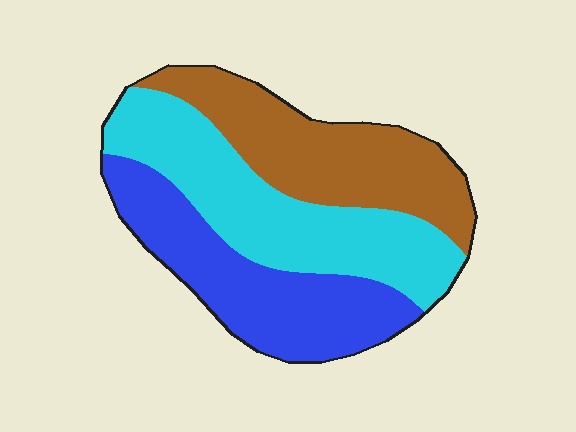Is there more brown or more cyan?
Cyan.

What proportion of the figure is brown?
Brown takes up about one third (1/3) of the figure.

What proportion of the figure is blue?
Blue covers roughly 30% of the figure.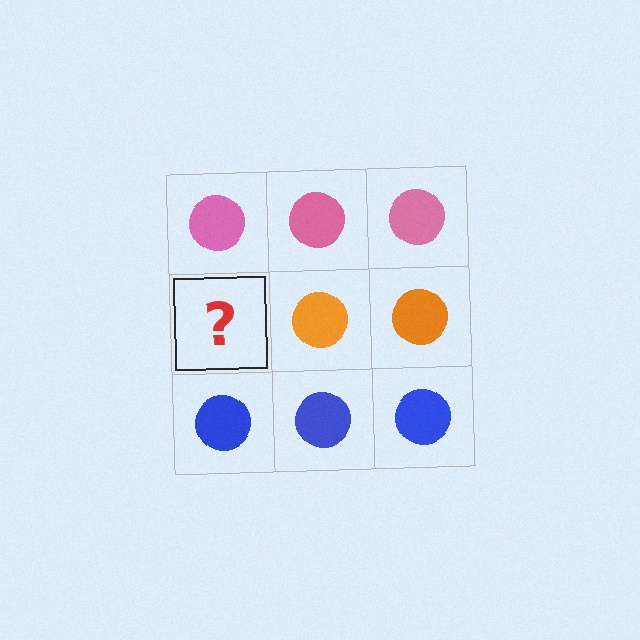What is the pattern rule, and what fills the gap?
The rule is that each row has a consistent color. The gap should be filled with an orange circle.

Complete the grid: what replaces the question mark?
The question mark should be replaced with an orange circle.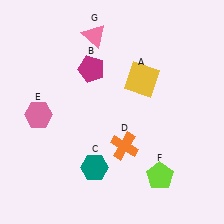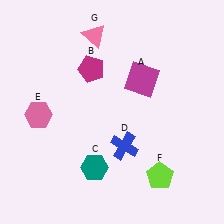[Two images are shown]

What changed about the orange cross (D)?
In Image 1, D is orange. In Image 2, it changed to blue.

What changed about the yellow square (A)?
In Image 1, A is yellow. In Image 2, it changed to magenta.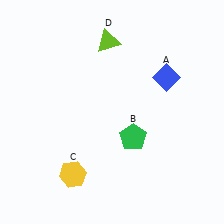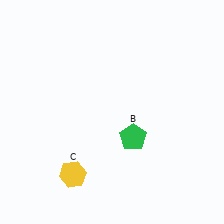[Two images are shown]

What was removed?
The blue diamond (A), the lime triangle (D) were removed in Image 2.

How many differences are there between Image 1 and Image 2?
There are 2 differences between the two images.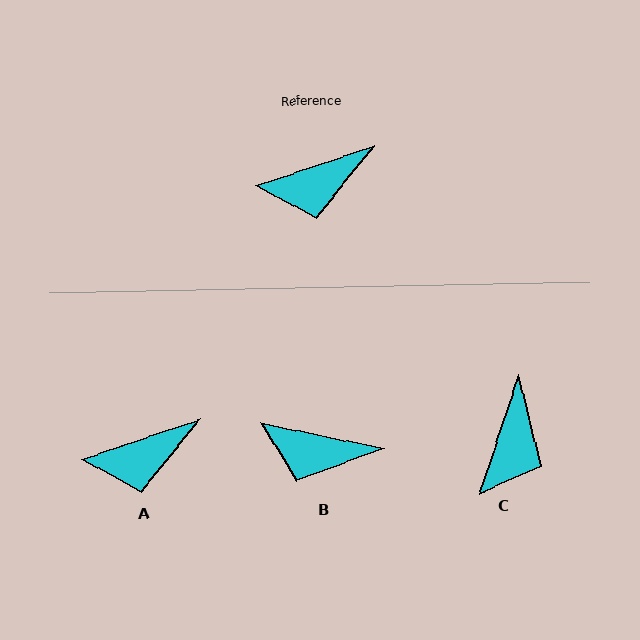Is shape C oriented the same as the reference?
No, it is off by about 53 degrees.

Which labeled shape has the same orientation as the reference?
A.